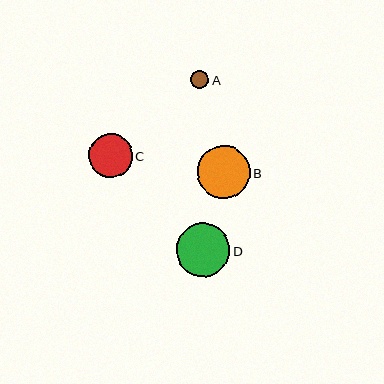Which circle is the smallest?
Circle A is the smallest with a size of approximately 19 pixels.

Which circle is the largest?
Circle D is the largest with a size of approximately 54 pixels.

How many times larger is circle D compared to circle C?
Circle D is approximately 1.2 times the size of circle C.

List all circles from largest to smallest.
From largest to smallest: D, B, C, A.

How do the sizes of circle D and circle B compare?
Circle D and circle B are approximately the same size.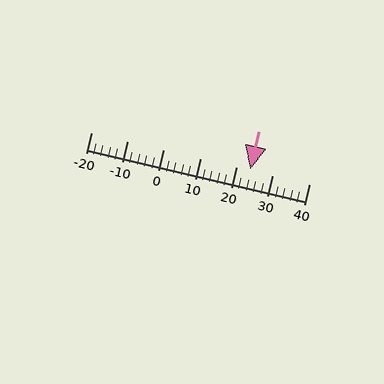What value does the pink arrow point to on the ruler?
The pink arrow points to approximately 24.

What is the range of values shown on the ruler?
The ruler shows values from -20 to 40.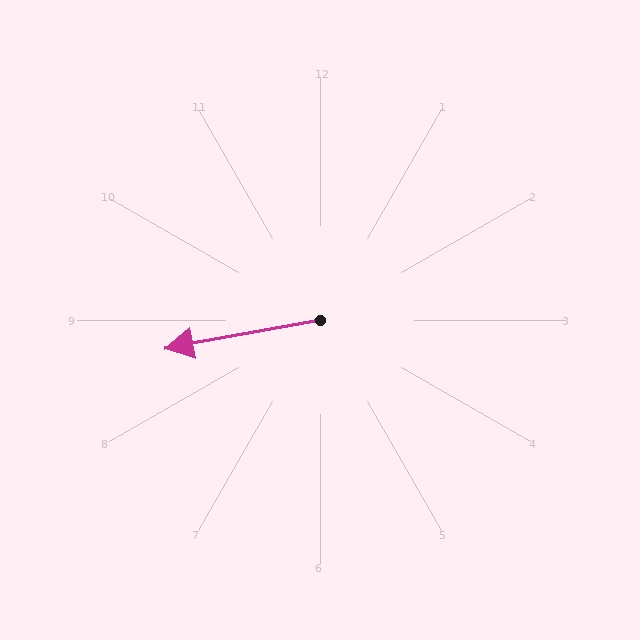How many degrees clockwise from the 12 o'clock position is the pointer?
Approximately 260 degrees.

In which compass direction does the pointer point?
West.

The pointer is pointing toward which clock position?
Roughly 9 o'clock.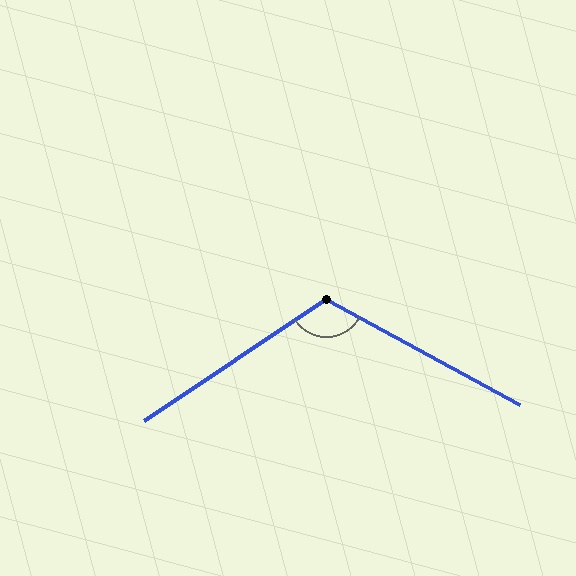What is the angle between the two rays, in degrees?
Approximately 118 degrees.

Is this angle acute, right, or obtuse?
It is obtuse.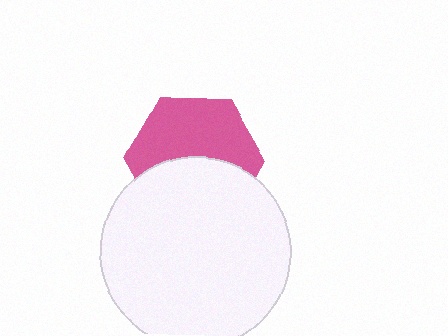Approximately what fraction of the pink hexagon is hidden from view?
Roughly 46% of the pink hexagon is hidden behind the white circle.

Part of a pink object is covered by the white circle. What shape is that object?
It is a hexagon.